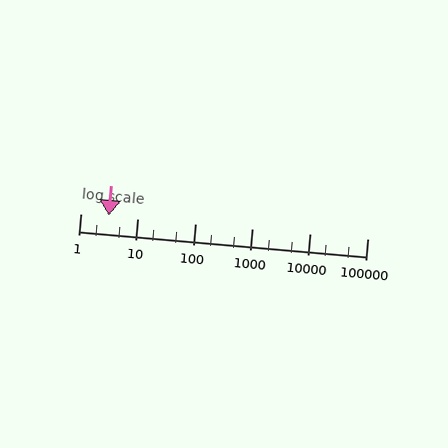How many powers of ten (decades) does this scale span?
The scale spans 5 decades, from 1 to 100000.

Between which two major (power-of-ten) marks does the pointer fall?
The pointer is between 1 and 10.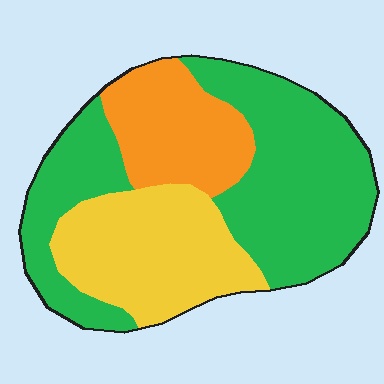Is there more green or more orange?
Green.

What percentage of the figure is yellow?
Yellow takes up between a quarter and a half of the figure.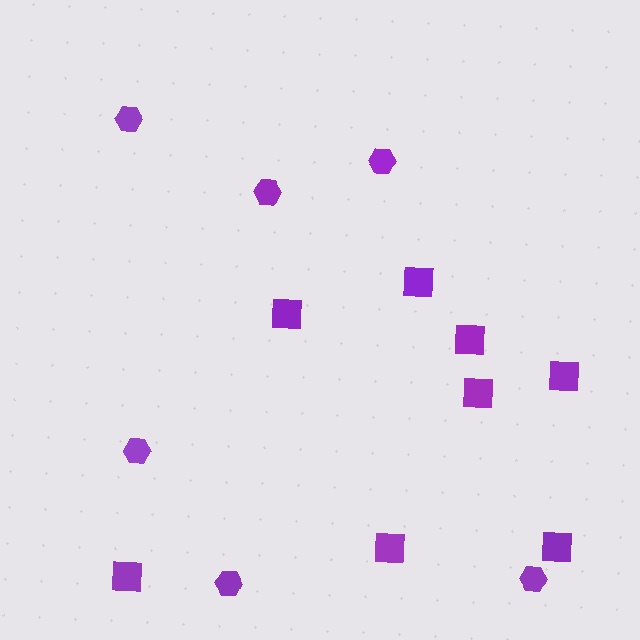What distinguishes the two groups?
There are 2 groups: one group of squares (8) and one group of hexagons (6).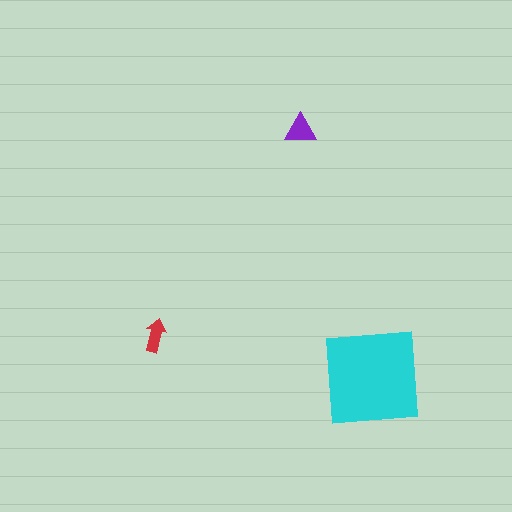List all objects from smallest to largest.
The red arrow, the purple triangle, the cyan square.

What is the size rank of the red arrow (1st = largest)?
3rd.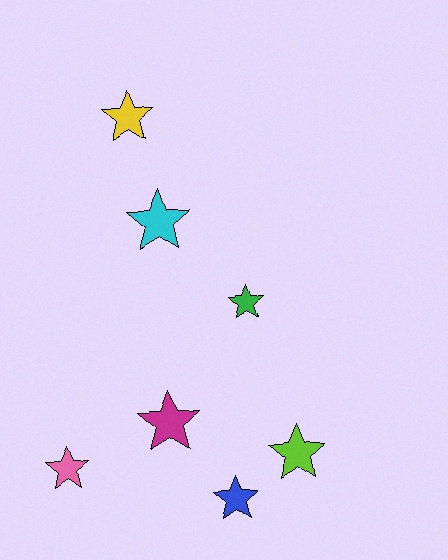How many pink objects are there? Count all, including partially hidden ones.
There is 1 pink object.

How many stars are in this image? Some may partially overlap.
There are 7 stars.